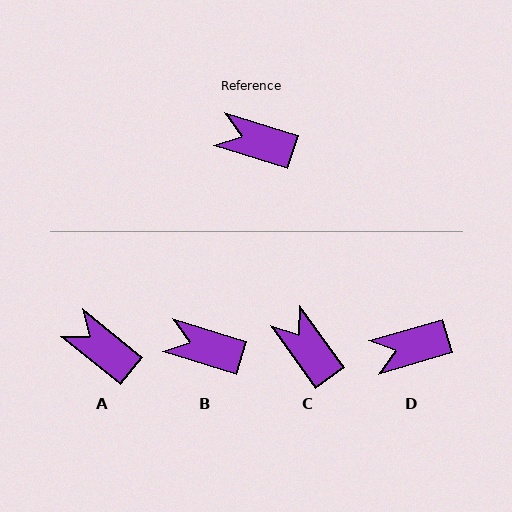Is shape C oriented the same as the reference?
No, it is off by about 37 degrees.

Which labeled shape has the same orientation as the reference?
B.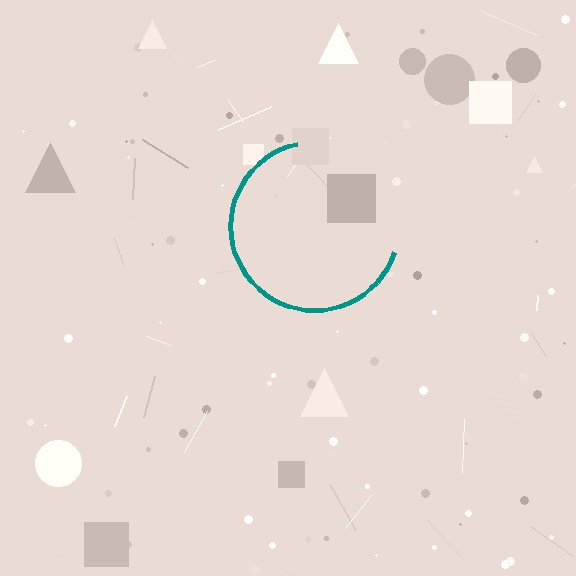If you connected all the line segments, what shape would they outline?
They would outline a circle.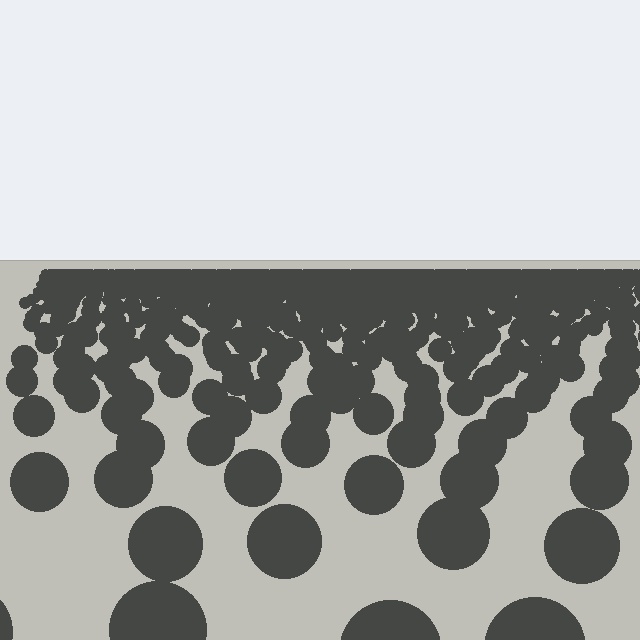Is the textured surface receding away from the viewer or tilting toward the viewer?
The surface is receding away from the viewer. Texture elements get smaller and denser toward the top.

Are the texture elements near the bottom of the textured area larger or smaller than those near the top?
Larger. Near the bottom, elements are closer to the viewer and appear at a bigger on-screen size.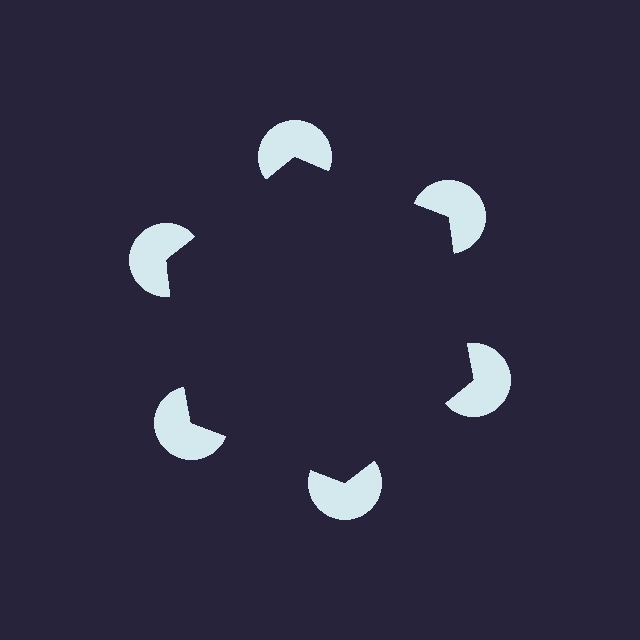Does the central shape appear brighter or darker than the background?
It typically appears slightly darker than the background, even though no actual brightness change is drawn.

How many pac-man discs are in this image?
There are 6 — one at each vertex of the illusory hexagon.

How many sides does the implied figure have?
6 sides.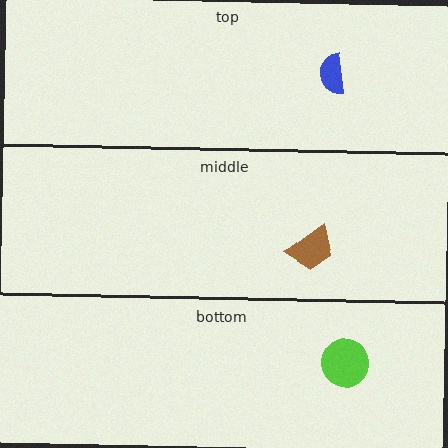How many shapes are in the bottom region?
1.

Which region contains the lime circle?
The bottom region.